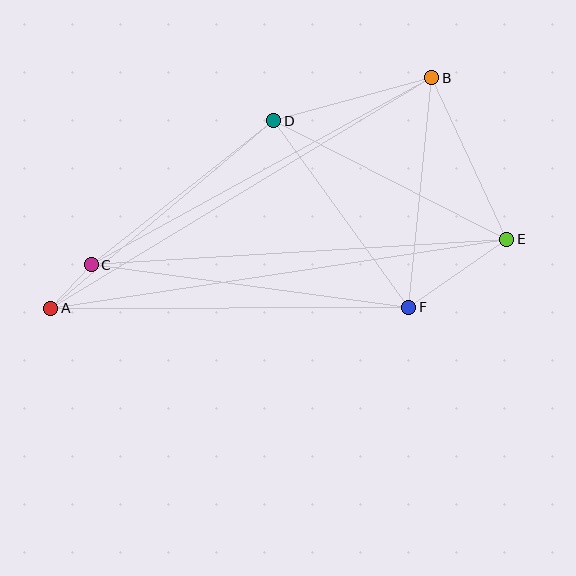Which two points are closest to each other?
Points A and C are closest to each other.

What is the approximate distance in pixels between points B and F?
The distance between B and F is approximately 231 pixels.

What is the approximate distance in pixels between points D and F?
The distance between D and F is approximately 230 pixels.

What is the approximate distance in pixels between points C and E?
The distance between C and E is approximately 416 pixels.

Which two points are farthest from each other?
Points A and E are farthest from each other.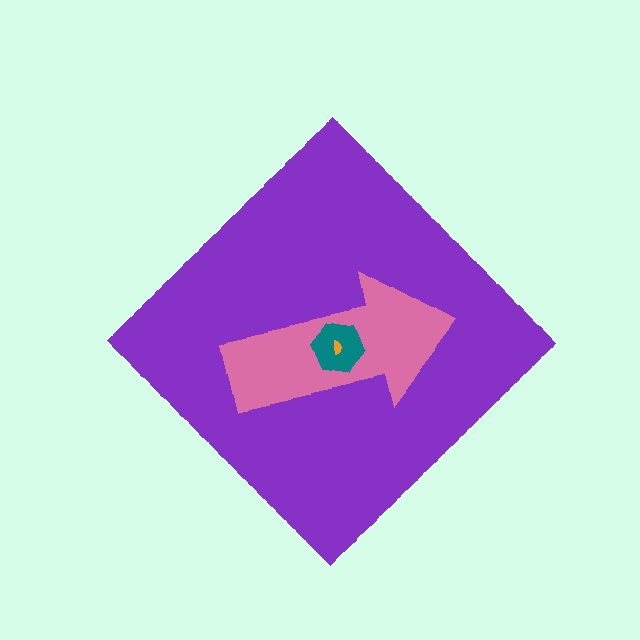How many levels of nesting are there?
4.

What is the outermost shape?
The purple diamond.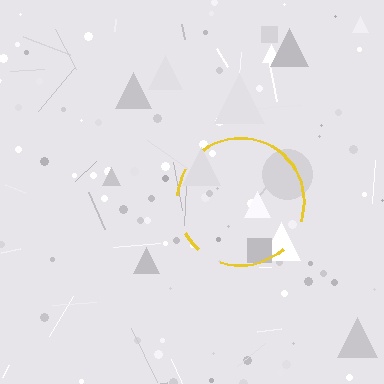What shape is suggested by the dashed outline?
The dashed outline suggests a circle.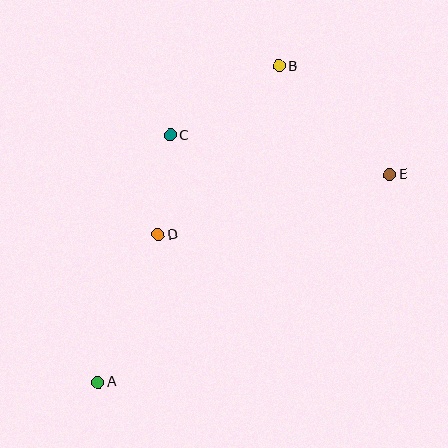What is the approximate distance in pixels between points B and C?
The distance between B and C is approximately 129 pixels.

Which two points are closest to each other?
Points C and D are closest to each other.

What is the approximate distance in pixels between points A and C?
The distance between A and C is approximately 258 pixels.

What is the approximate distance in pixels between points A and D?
The distance between A and D is approximately 159 pixels.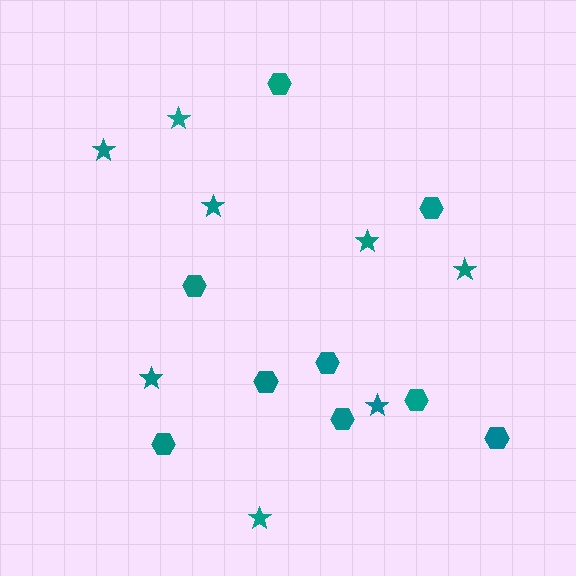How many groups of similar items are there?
There are 2 groups: one group of stars (8) and one group of hexagons (9).